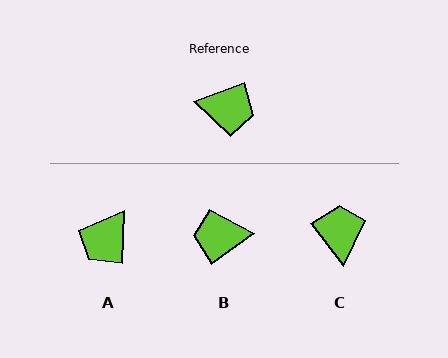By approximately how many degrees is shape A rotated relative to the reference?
Approximately 112 degrees clockwise.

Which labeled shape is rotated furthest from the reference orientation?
B, about 164 degrees away.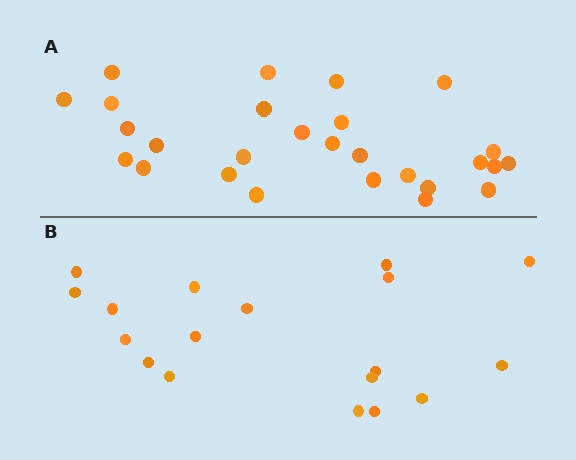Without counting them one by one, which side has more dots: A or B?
Region A (the top region) has more dots.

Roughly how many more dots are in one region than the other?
Region A has roughly 8 or so more dots than region B.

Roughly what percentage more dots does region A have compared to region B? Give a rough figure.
About 50% more.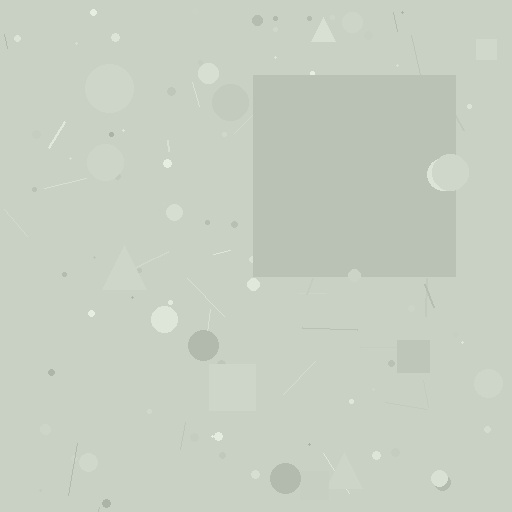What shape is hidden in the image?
A square is hidden in the image.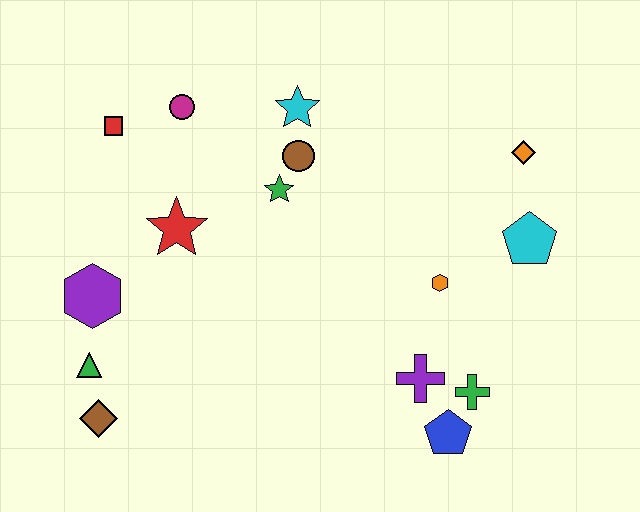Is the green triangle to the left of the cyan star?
Yes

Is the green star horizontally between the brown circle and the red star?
Yes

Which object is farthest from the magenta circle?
The blue pentagon is farthest from the magenta circle.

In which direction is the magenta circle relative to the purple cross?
The magenta circle is above the purple cross.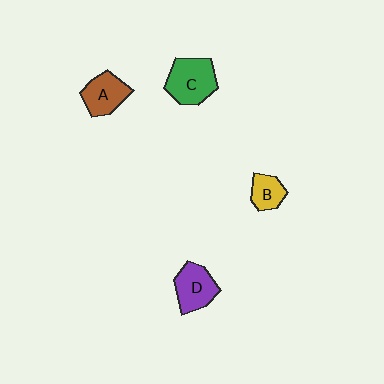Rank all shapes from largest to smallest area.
From largest to smallest: C (green), D (purple), A (brown), B (yellow).